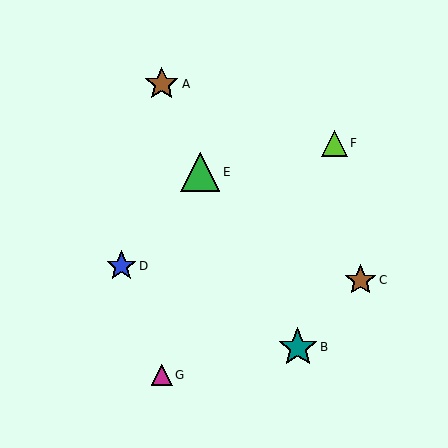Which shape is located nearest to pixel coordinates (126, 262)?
The blue star (labeled D) at (121, 266) is nearest to that location.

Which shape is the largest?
The teal star (labeled B) is the largest.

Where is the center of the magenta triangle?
The center of the magenta triangle is at (162, 375).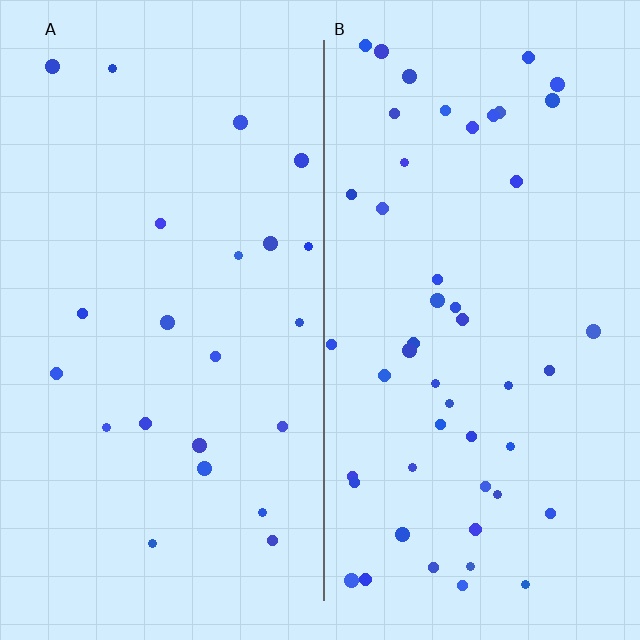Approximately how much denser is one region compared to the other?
Approximately 2.2× — region B over region A.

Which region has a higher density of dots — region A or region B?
B (the right).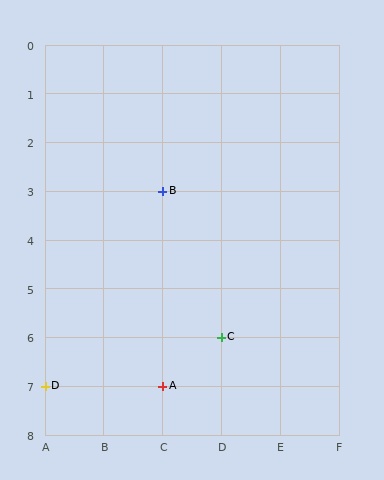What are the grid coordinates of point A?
Point A is at grid coordinates (C, 7).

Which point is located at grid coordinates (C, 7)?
Point A is at (C, 7).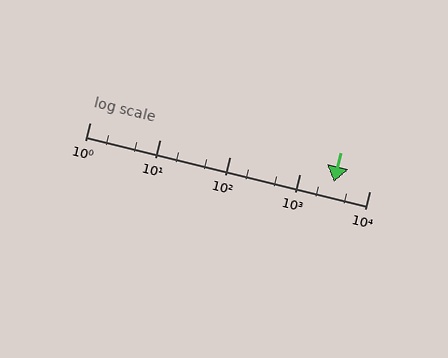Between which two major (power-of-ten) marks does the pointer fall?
The pointer is between 1000 and 10000.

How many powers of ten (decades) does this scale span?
The scale spans 4 decades, from 1 to 10000.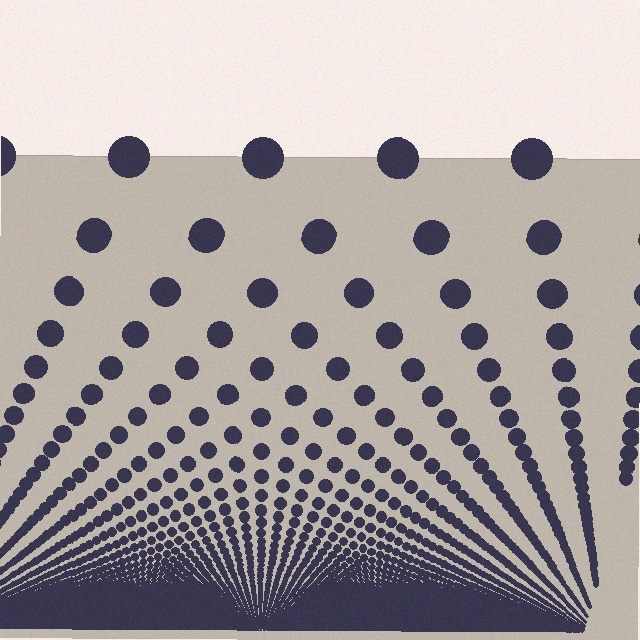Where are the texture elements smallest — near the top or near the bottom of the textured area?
Near the bottom.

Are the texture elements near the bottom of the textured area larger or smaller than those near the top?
Smaller. The gradient is inverted — elements near the bottom are smaller and denser.